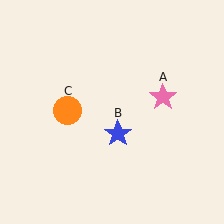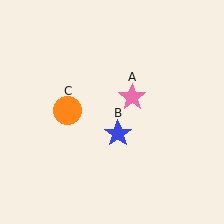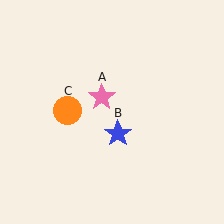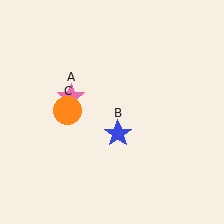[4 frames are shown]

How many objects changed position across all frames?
1 object changed position: pink star (object A).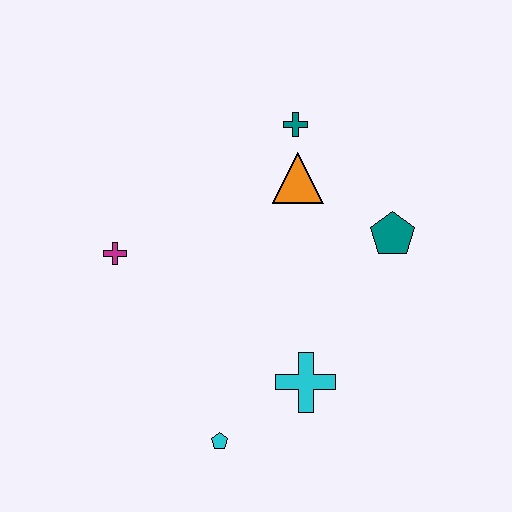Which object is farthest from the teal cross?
The cyan pentagon is farthest from the teal cross.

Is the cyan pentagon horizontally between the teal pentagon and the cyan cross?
No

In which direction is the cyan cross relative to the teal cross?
The cyan cross is below the teal cross.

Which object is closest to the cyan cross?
The cyan pentagon is closest to the cyan cross.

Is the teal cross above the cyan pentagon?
Yes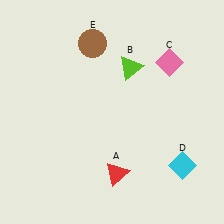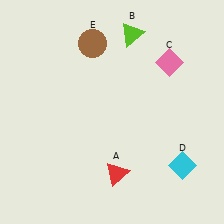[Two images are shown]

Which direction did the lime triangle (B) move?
The lime triangle (B) moved up.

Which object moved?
The lime triangle (B) moved up.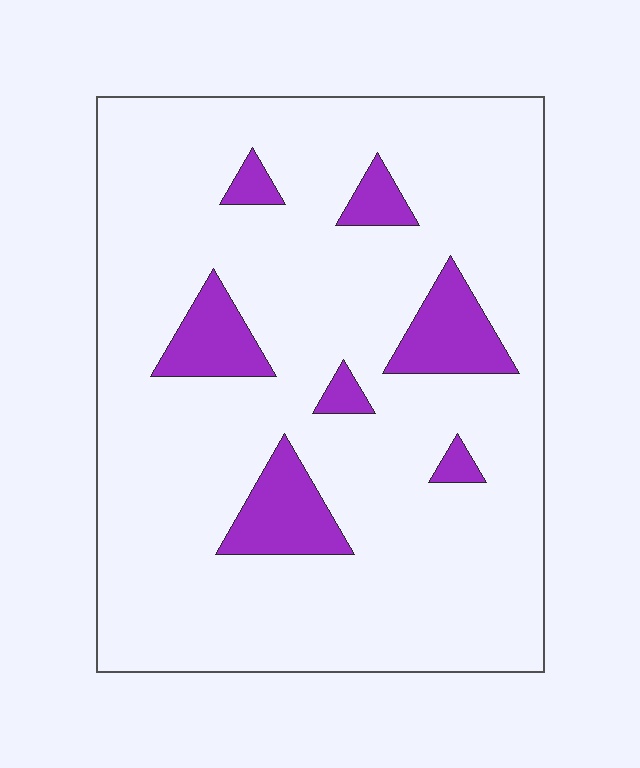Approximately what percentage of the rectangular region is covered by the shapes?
Approximately 10%.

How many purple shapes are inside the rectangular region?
7.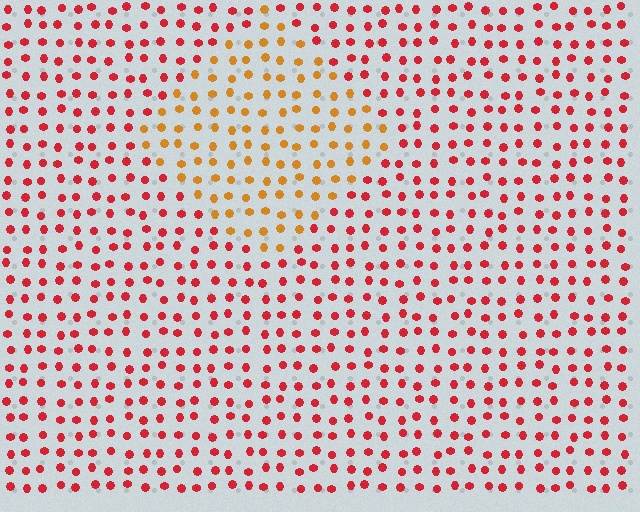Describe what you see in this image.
The image is filled with small red elements in a uniform arrangement. A diamond-shaped region is visible where the elements are tinted to a slightly different hue, forming a subtle color boundary.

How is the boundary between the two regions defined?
The boundary is defined purely by a slight shift in hue (about 40 degrees). Spacing, size, and orientation are identical on both sides.